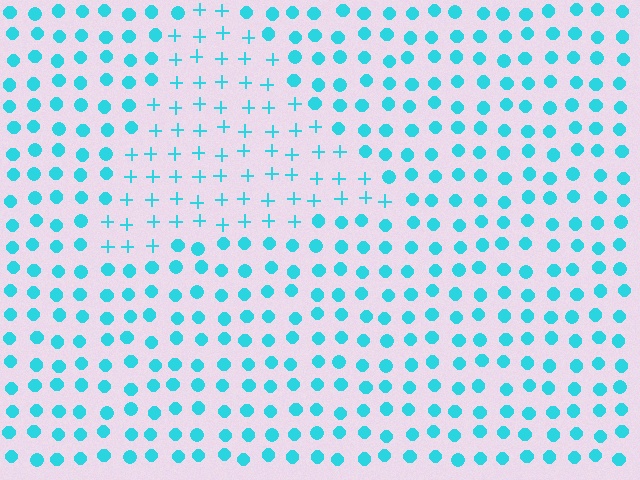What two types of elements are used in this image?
The image uses plus signs inside the triangle region and circles outside it.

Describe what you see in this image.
The image is filled with small cyan elements arranged in a uniform grid. A triangle-shaped region contains plus signs, while the surrounding area contains circles. The boundary is defined purely by the change in element shape.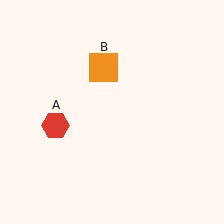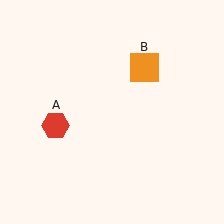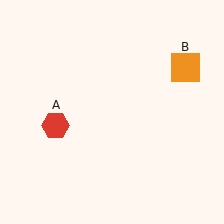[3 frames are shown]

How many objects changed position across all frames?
1 object changed position: orange square (object B).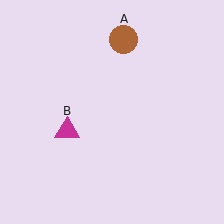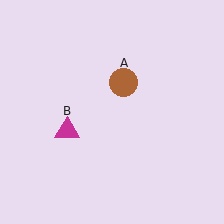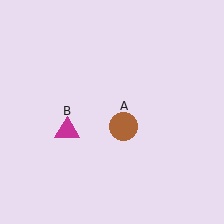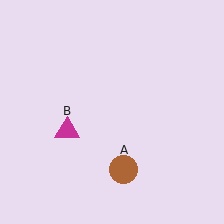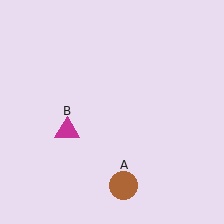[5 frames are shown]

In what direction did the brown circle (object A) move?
The brown circle (object A) moved down.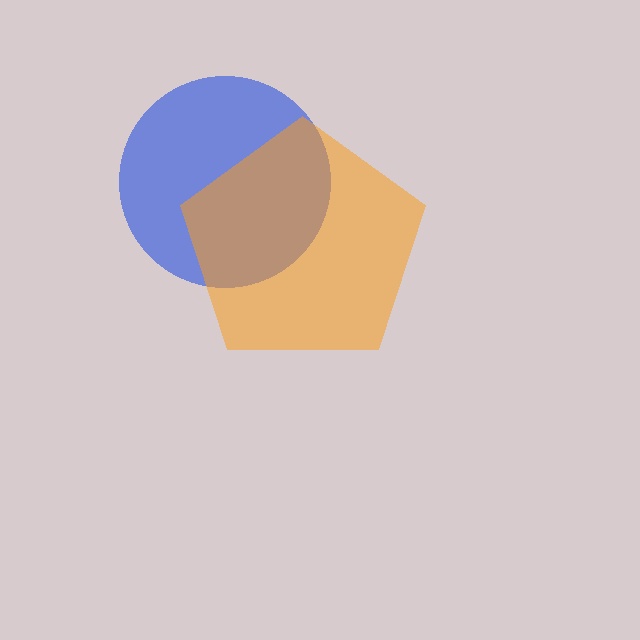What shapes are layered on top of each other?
The layered shapes are: a blue circle, an orange pentagon.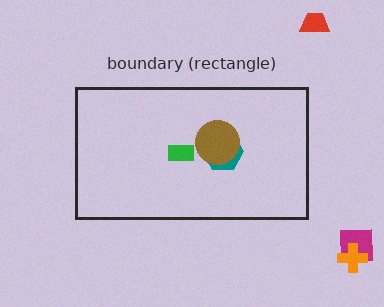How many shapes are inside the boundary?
3 inside, 3 outside.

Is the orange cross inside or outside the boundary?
Outside.